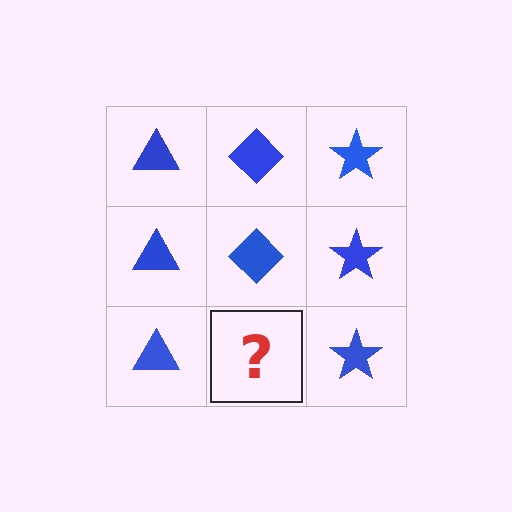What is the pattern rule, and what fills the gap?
The rule is that each column has a consistent shape. The gap should be filled with a blue diamond.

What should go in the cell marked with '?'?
The missing cell should contain a blue diamond.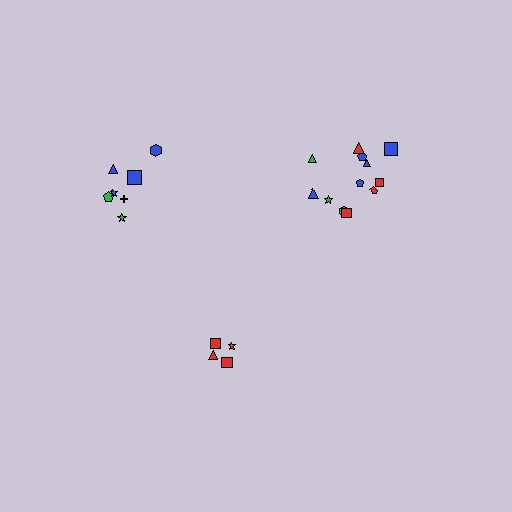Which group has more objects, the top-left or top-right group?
The top-right group.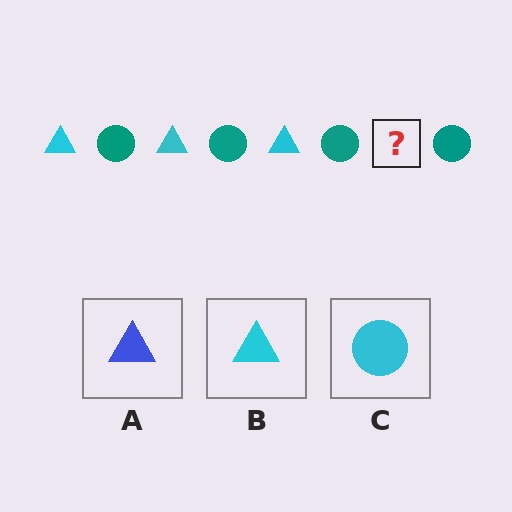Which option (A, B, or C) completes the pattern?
B.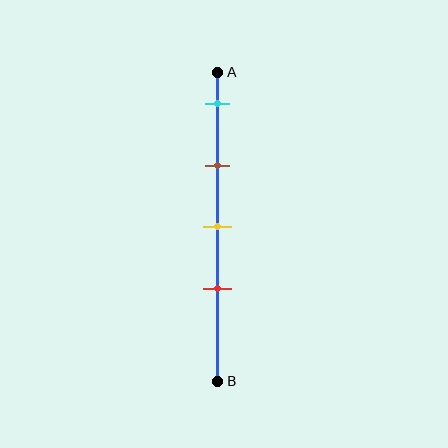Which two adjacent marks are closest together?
The yellow and red marks are the closest adjacent pair.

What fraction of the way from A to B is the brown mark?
The brown mark is approximately 30% (0.3) of the way from A to B.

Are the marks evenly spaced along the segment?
Yes, the marks are approximately evenly spaced.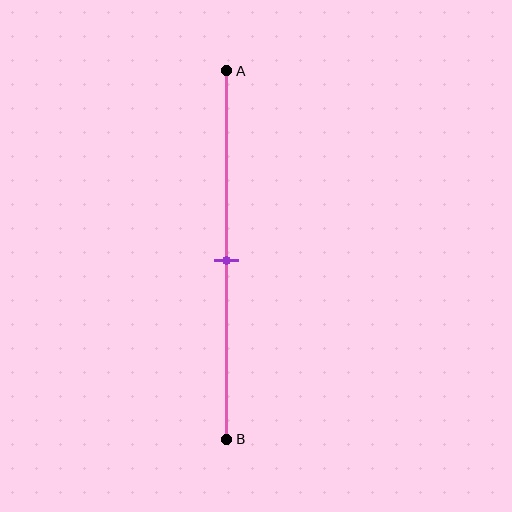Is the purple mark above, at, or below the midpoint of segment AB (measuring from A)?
The purple mark is approximately at the midpoint of segment AB.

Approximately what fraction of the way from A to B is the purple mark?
The purple mark is approximately 50% of the way from A to B.